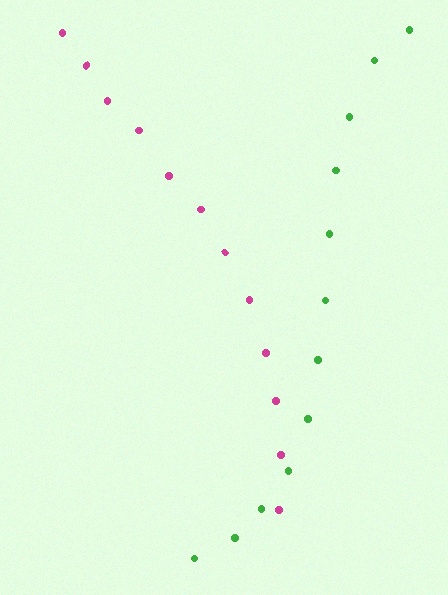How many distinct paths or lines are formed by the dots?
There are 2 distinct paths.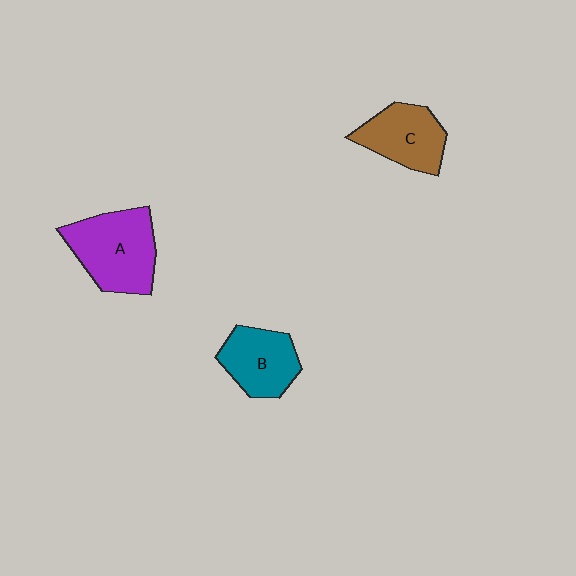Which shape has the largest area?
Shape A (purple).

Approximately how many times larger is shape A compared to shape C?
Approximately 1.3 times.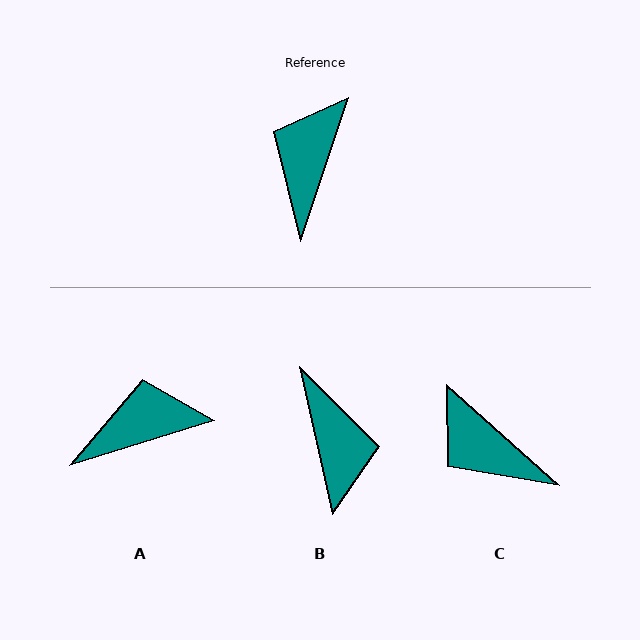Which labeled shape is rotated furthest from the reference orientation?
B, about 149 degrees away.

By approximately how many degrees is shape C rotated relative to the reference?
Approximately 67 degrees counter-clockwise.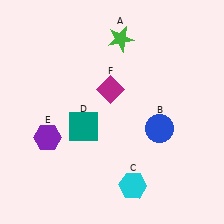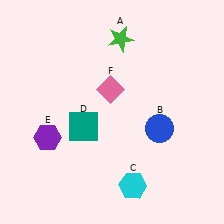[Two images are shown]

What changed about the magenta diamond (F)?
In Image 1, F is magenta. In Image 2, it changed to pink.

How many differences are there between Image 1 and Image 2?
There is 1 difference between the two images.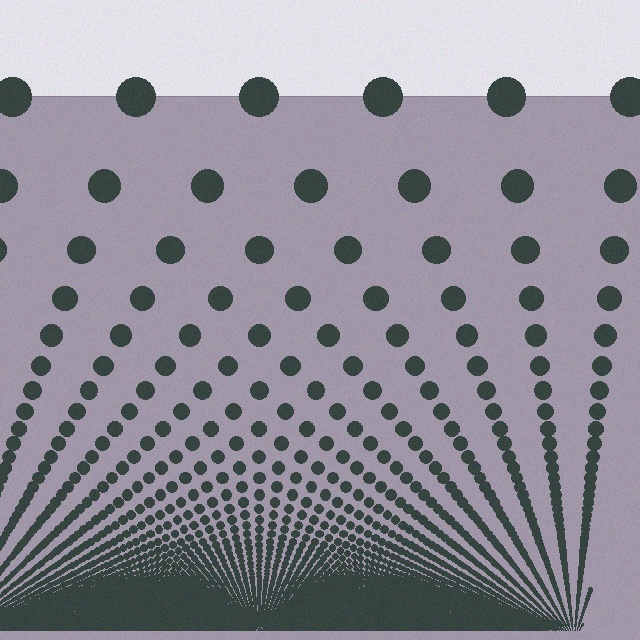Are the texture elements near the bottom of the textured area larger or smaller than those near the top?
Smaller. The gradient is inverted — elements near the bottom are smaller and denser.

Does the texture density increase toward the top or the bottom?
Density increases toward the bottom.